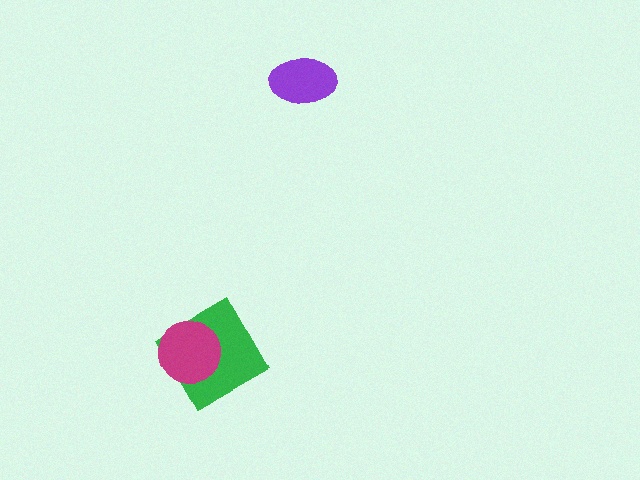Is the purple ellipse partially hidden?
No, no other shape covers it.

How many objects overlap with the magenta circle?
1 object overlaps with the magenta circle.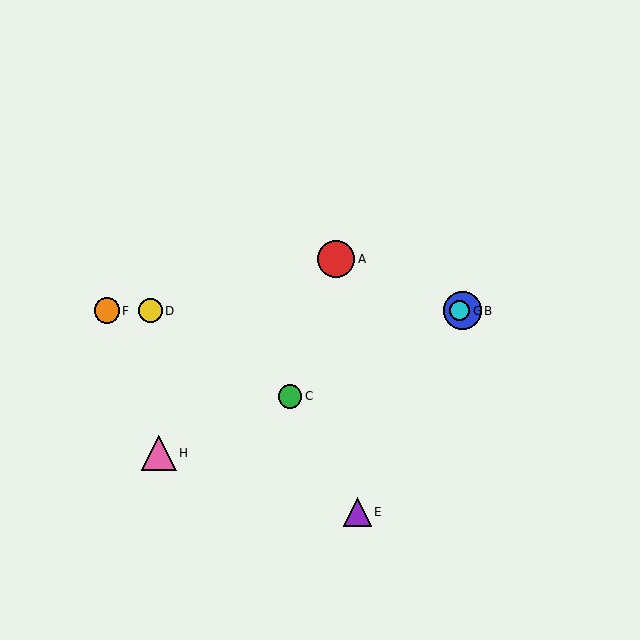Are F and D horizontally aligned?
Yes, both are at y≈311.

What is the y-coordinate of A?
Object A is at y≈259.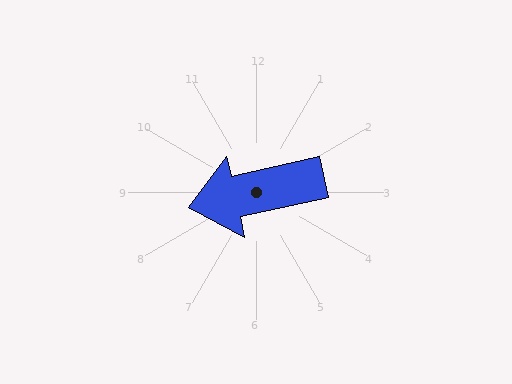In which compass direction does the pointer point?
West.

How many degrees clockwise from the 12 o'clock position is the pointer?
Approximately 257 degrees.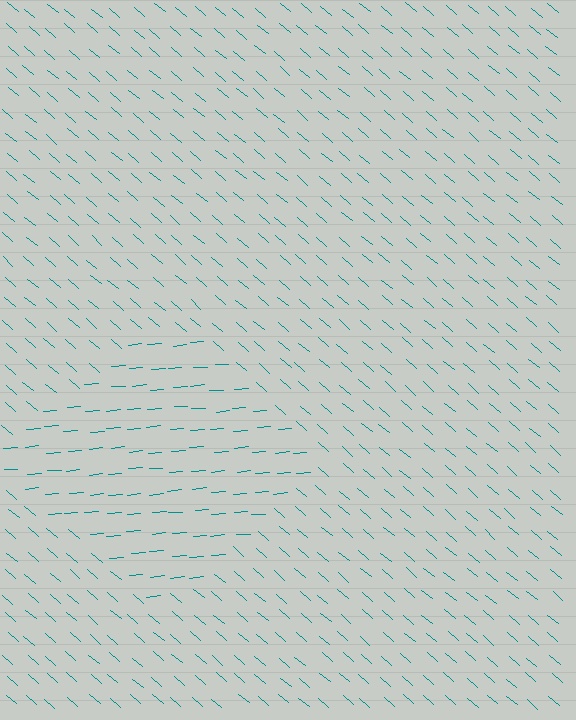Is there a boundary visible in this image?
Yes, there is a texture boundary formed by a change in line orientation.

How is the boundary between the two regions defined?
The boundary is defined purely by a change in line orientation (approximately 45 degrees difference). All lines are the same color and thickness.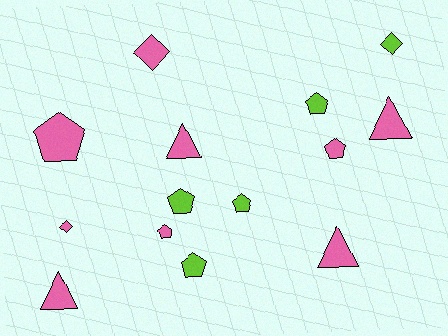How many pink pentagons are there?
There are 3 pink pentagons.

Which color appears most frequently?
Pink, with 9 objects.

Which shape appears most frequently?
Pentagon, with 7 objects.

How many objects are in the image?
There are 14 objects.